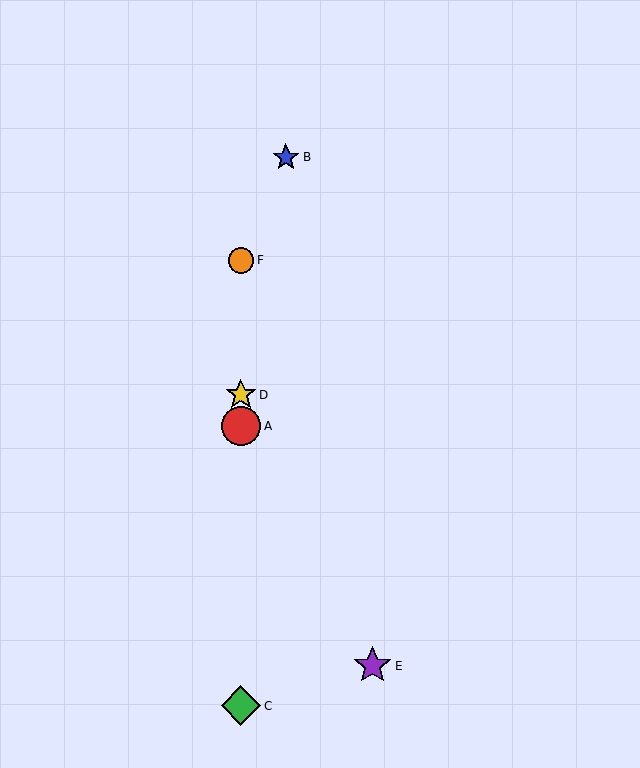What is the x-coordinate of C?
Object C is at x≈241.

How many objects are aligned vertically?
4 objects (A, C, D, F) are aligned vertically.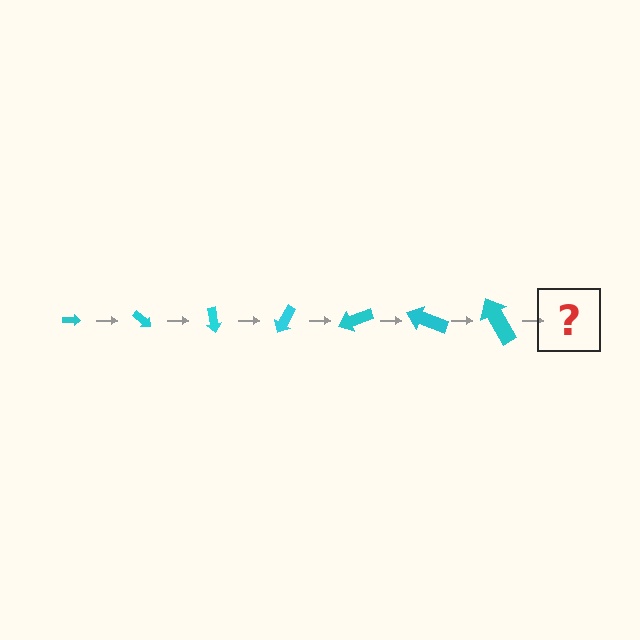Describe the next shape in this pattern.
It should be an arrow, larger than the previous one and rotated 280 degrees from the start.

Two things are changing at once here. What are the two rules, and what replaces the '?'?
The two rules are that the arrow grows larger each step and it rotates 40 degrees each step. The '?' should be an arrow, larger than the previous one and rotated 280 degrees from the start.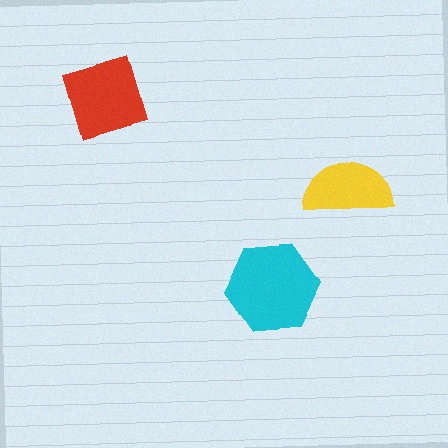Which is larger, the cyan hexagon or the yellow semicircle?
The cyan hexagon.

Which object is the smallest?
The yellow semicircle.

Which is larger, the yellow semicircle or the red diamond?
The red diamond.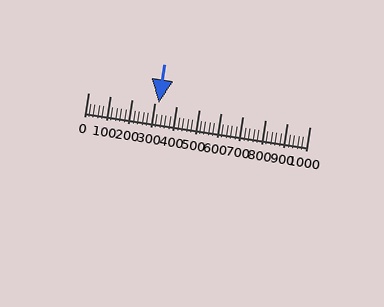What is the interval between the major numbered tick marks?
The major tick marks are spaced 100 units apart.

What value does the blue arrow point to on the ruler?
The blue arrow points to approximately 320.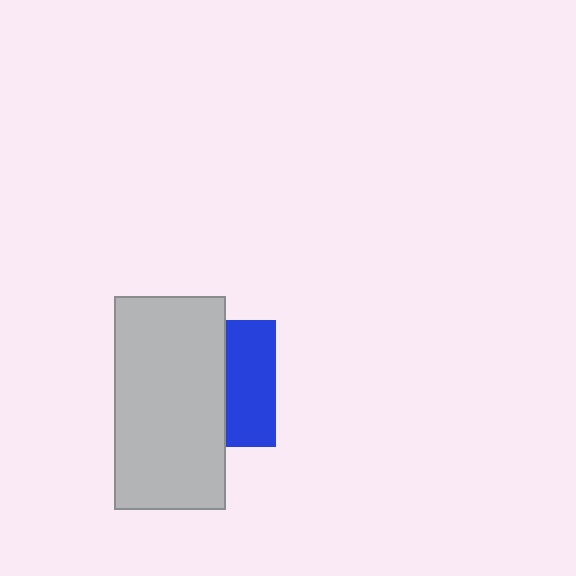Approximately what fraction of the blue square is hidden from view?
Roughly 60% of the blue square is hidden behind the light gray rectangle.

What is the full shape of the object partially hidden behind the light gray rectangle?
The partially hidden object is a blue square.